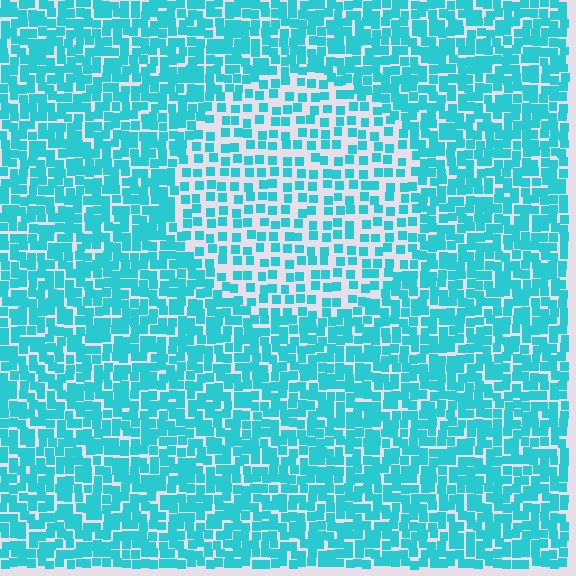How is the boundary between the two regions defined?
The boundary is defined by a change in element density (approximately 1.9x ratio). All elements are the same color, size, and shape.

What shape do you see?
I see a circle.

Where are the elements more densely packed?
The elements are more densely packed outside the circle boundary.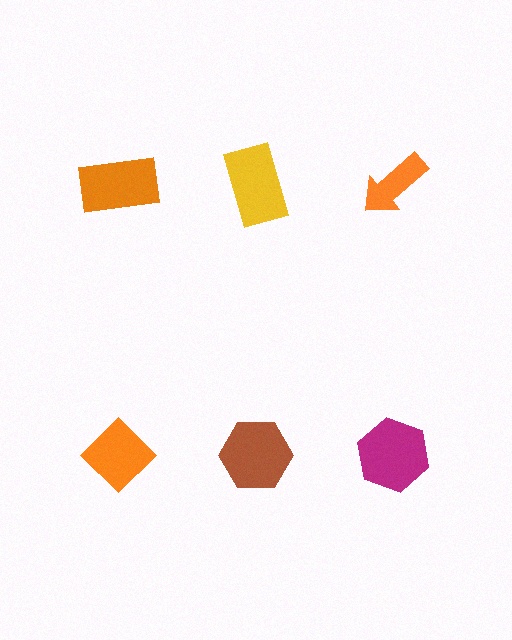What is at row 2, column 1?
An orange diamond.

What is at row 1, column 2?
A yellow rectangle.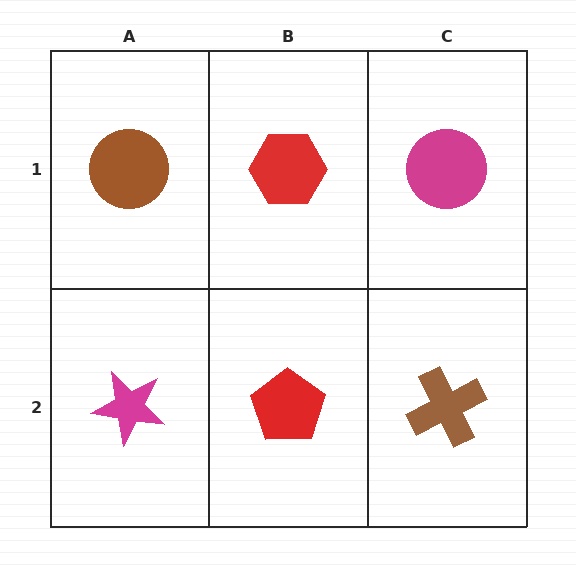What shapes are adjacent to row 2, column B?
A red hexagon (row 1, column B), a magenta star (row 2, column A), a brown cross (row 2, column C).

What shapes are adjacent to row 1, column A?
A magenta star (row 2, column A), a red hexagon (row 1, column B).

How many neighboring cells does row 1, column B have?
3.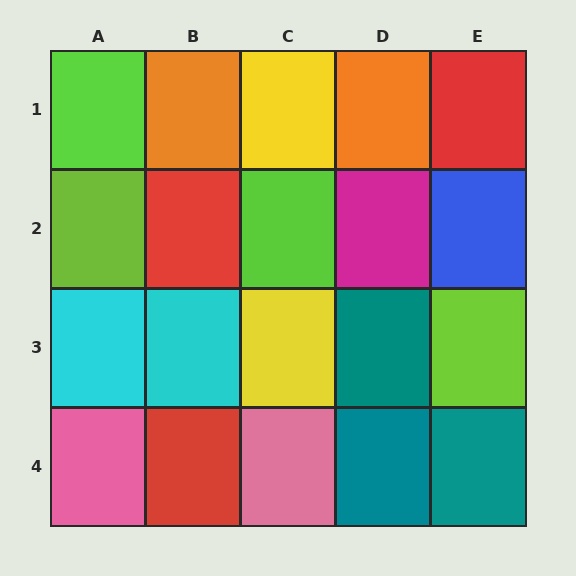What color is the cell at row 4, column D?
Teal.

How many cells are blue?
1 cell is blue.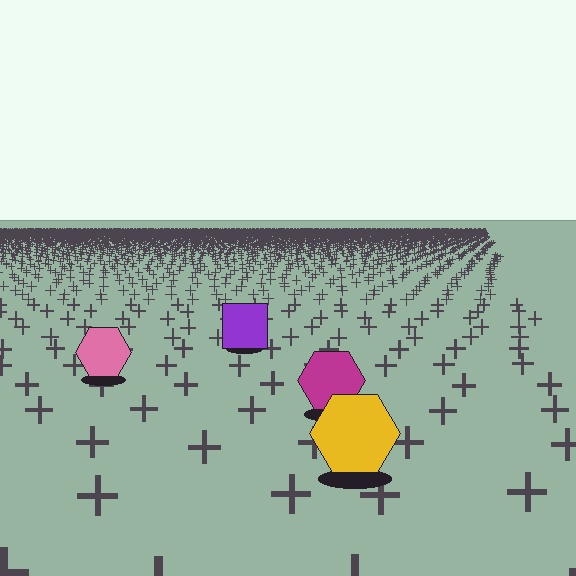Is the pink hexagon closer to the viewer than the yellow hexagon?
No. The yellow hexagon is closer — you can tell from the texture gradient: the ground texture is coarser near it.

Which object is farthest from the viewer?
The purple square is farthest from the viewer. It appears smaller and the ground texture around it is denser.